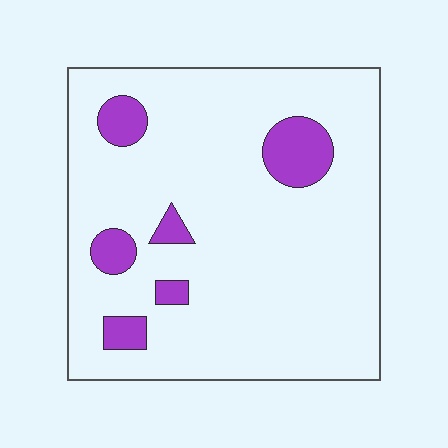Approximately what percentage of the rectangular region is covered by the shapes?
Approximately 10%.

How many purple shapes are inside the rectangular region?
6.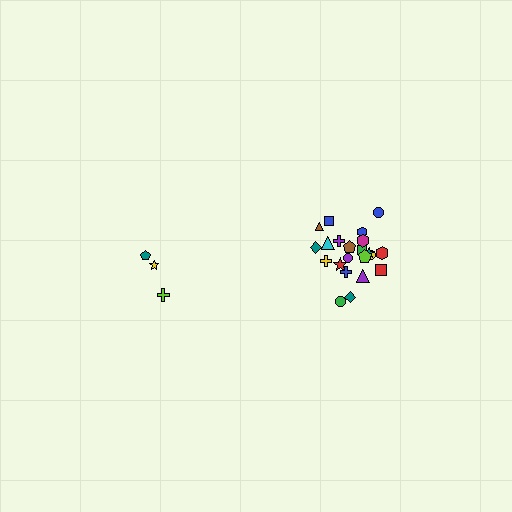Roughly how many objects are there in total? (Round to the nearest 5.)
Roughly 25 objects in total.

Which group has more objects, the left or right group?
The right group.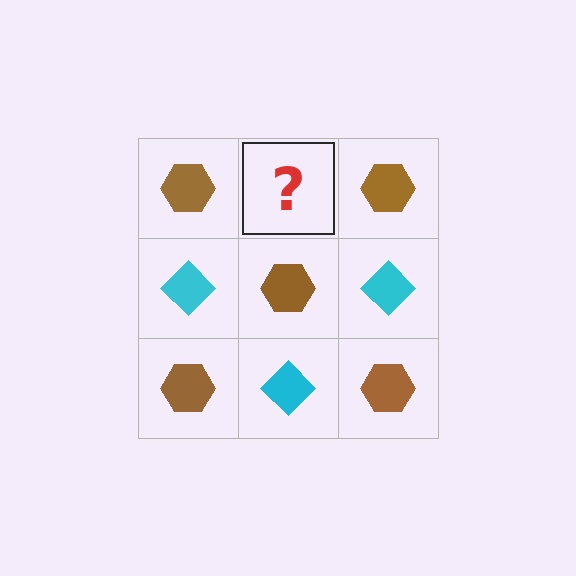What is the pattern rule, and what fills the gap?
The rule is that it alternates brown hexagon and cyan diamond in a checkerboard pattern. The gap should be filled with a cyan diamond.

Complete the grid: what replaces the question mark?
The question mark should be replaced with a cyan diamond.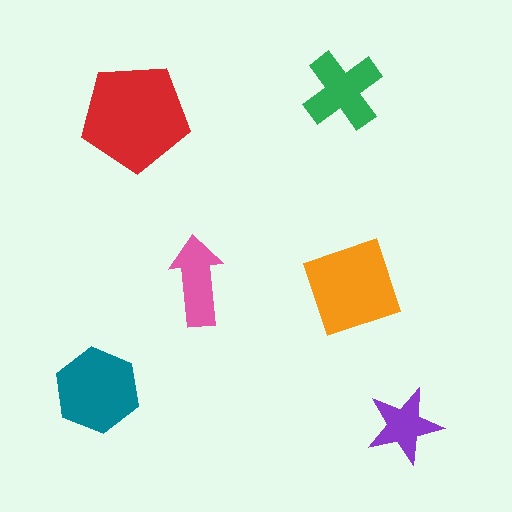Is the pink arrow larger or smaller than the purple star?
Larger.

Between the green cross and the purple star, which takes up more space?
The green cross.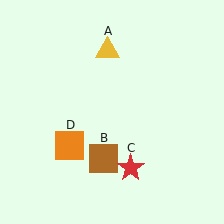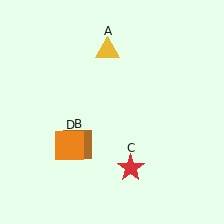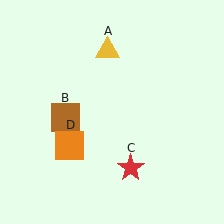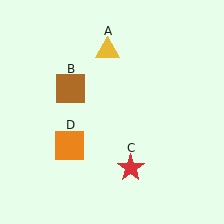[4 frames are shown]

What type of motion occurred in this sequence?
The brown square (object B) rotated clockwise around the center of the scene.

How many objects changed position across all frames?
1 object changed position: brown square (object B).